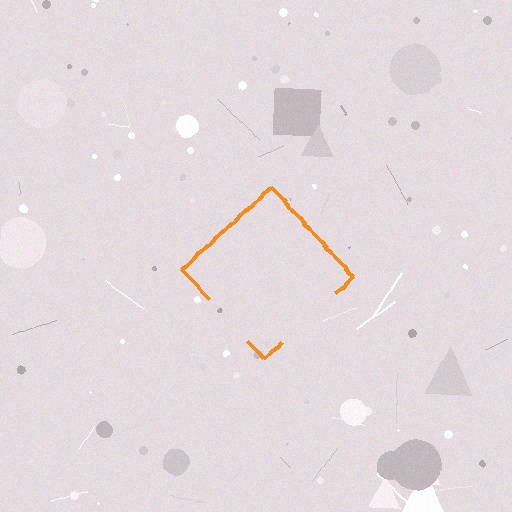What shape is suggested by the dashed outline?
The dashed outline suggests a diamond.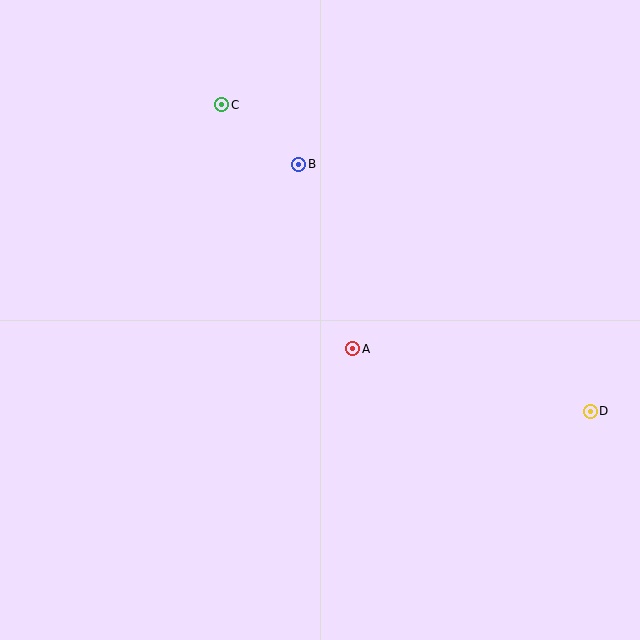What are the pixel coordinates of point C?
Point C is at (222, 105).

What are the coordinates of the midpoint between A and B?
The midpoint between A and B is at (326, 256).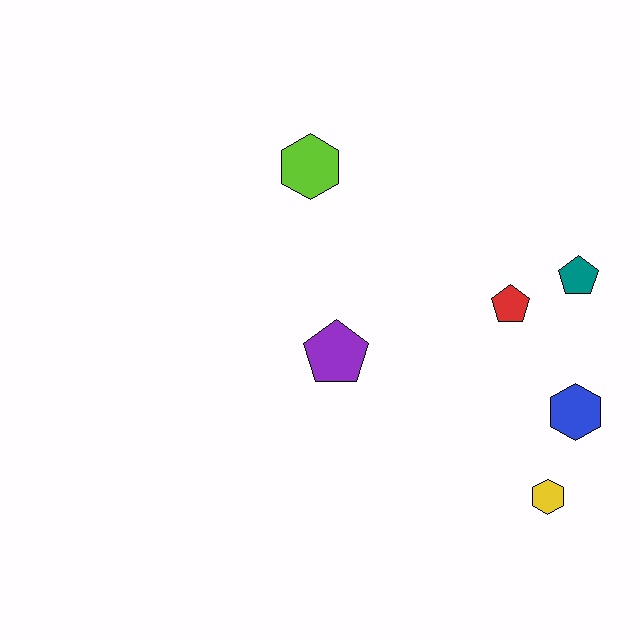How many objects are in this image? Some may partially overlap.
There are 6 objects.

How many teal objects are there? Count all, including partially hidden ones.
There is 1 teal object.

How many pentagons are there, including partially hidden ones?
There are 3 pentagons.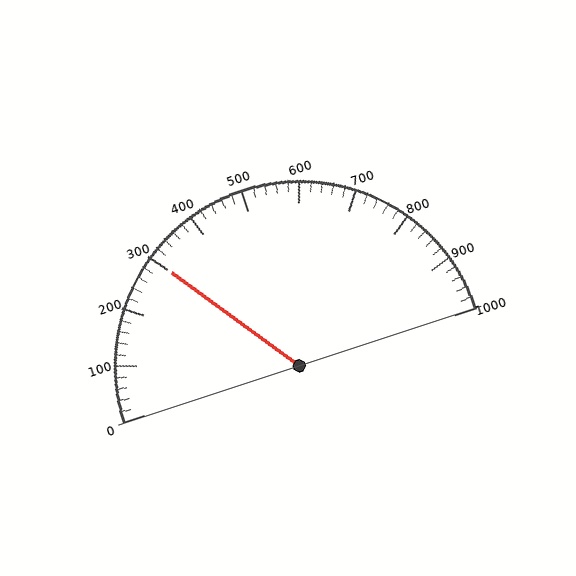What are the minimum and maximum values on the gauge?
The gauge ranges from 0 to 1000.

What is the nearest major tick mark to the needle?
The nearest major tick mark is 300.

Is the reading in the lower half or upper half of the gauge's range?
The reading is in the lower half of the range (0 to 1000).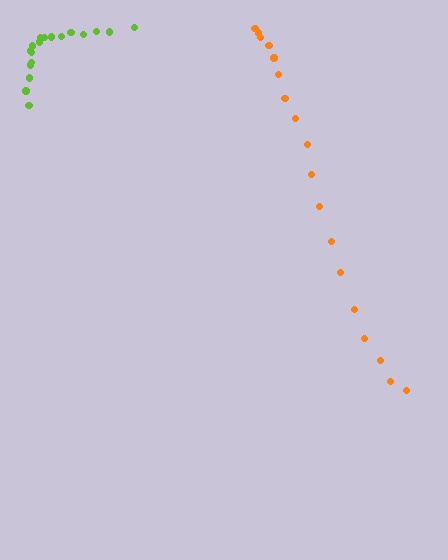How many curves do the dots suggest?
There are 2 distinct paths.